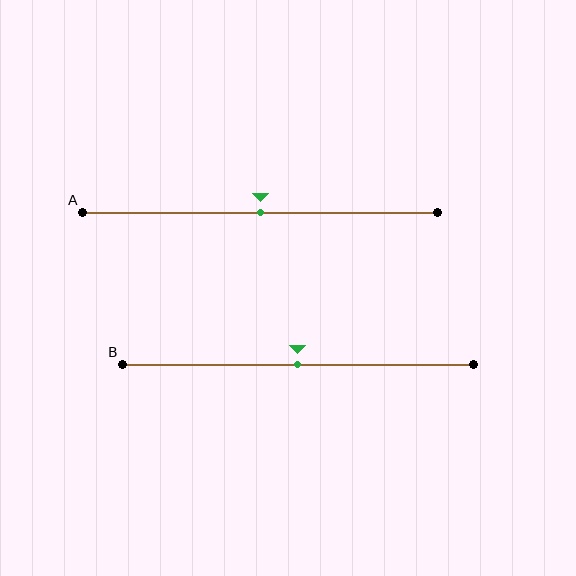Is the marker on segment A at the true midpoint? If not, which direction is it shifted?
Yes, the marker on segment A is at the true midpoint.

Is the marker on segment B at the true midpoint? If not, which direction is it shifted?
Yes, the marker on segment B is at the true midpoint.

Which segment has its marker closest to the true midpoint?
Segment A has its marker closest to the true midpoint.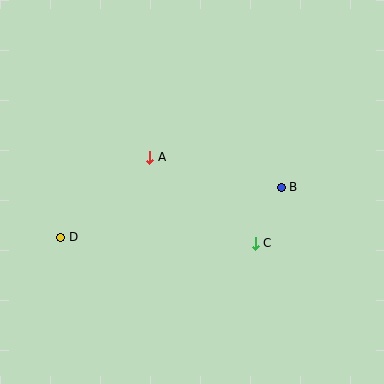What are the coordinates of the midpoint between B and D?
The midpoint between B and D is at (171, 212).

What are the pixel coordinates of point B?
Point B is at (281, 187).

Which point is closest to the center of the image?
Point A at (150, 157) is closest to the center.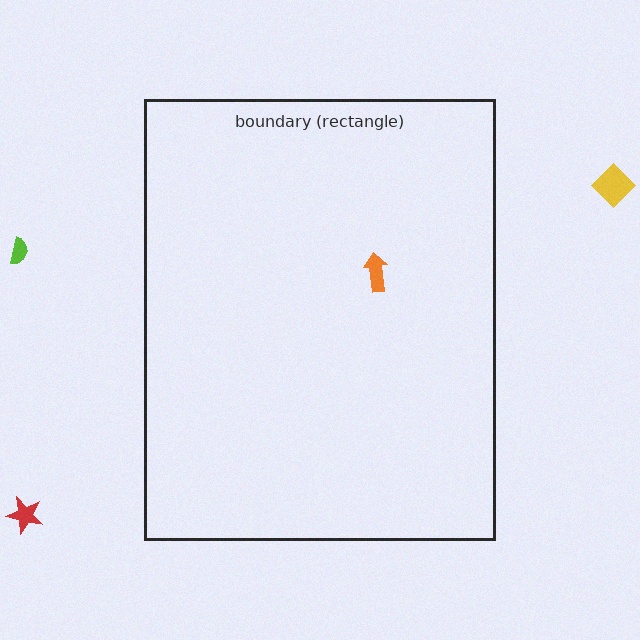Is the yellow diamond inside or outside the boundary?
Outside.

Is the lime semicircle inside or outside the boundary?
Outside.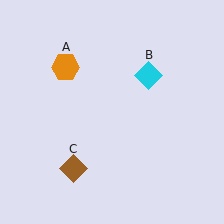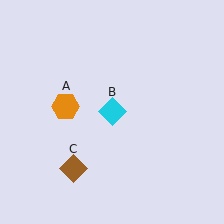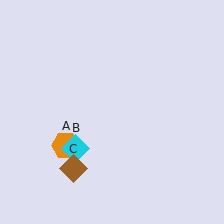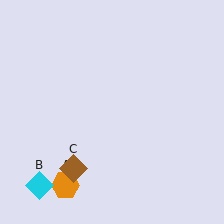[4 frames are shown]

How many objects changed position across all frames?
2 objects changed position: orange hexagon (object A), cyan diamond (object B).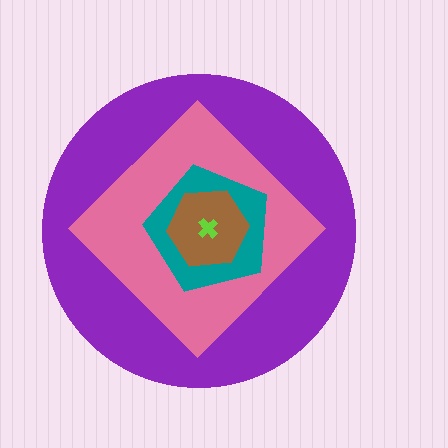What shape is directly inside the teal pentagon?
The brown hexagon.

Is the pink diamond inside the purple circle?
Yes.